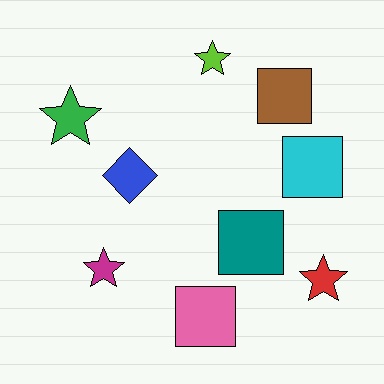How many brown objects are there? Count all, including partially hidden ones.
There is 1 brown object.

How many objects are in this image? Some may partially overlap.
There are 9 objects.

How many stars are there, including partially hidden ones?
There are 4 stars.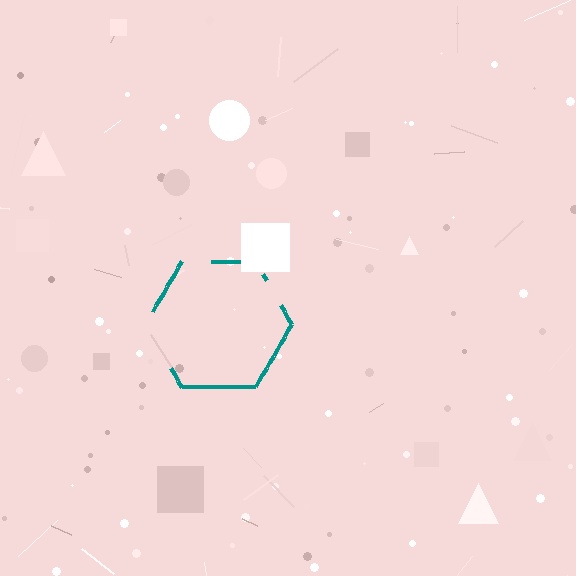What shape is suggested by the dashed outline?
The dashed outline suggests a hexagon.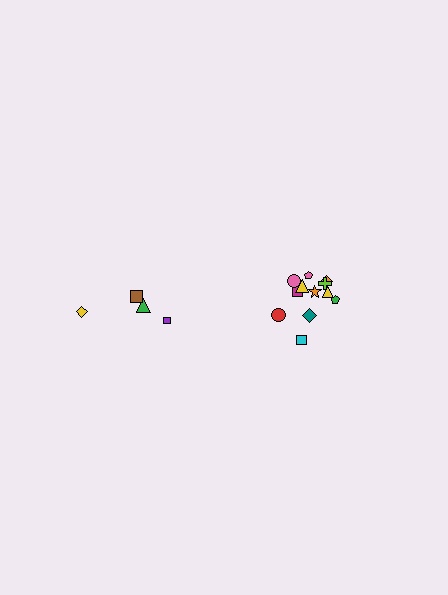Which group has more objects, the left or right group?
The right group.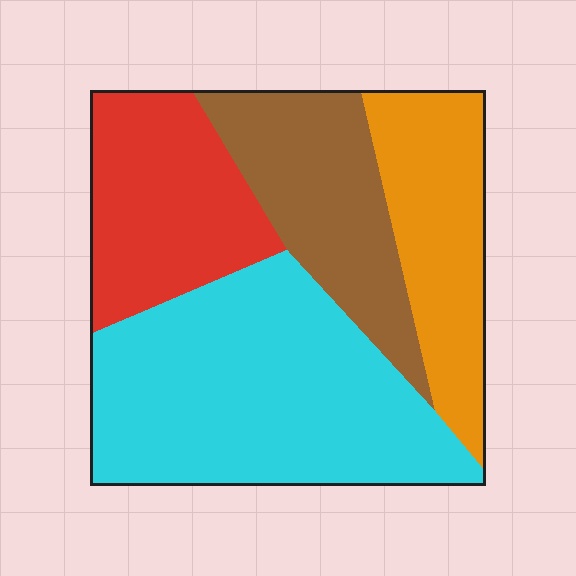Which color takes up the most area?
Cyan, at roughly 40%.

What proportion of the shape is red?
Red covers roughly 20% of the shape.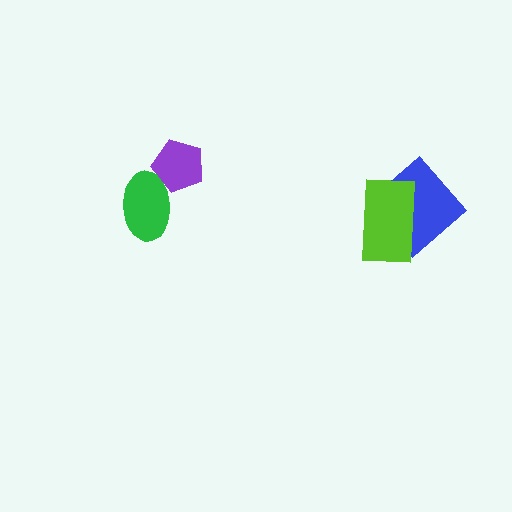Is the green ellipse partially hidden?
No, no other shape covers it.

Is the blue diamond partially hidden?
Yes, it is partially covered by another shape.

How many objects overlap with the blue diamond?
1 object overlaps with the blue diamond.